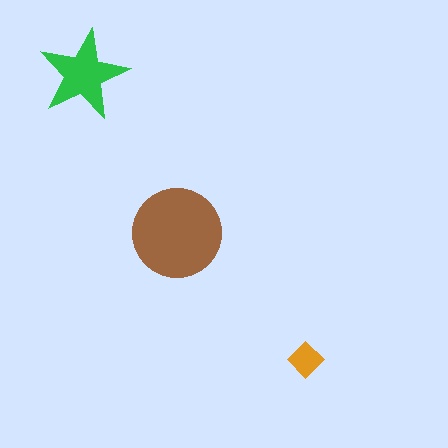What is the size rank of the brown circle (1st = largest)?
1st.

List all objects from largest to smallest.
The brown circle, the green star, the orange diamond.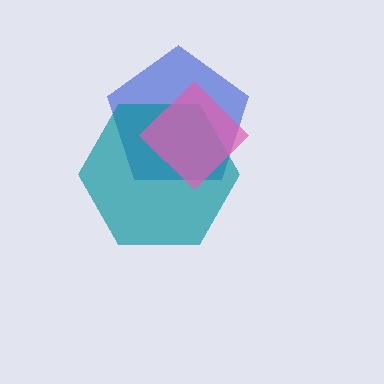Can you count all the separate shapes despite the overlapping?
Yes, there are 3 separate shapes.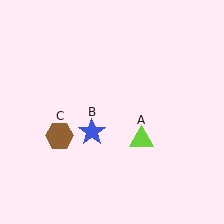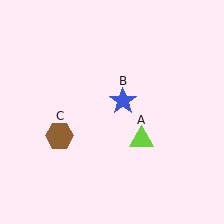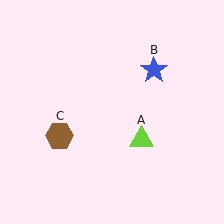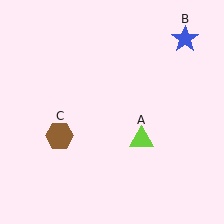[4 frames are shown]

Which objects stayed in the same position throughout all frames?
Lime triangle (object A) and brown hexagon (object C) remained stationary.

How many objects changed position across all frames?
1 object changed position: blue star (object B).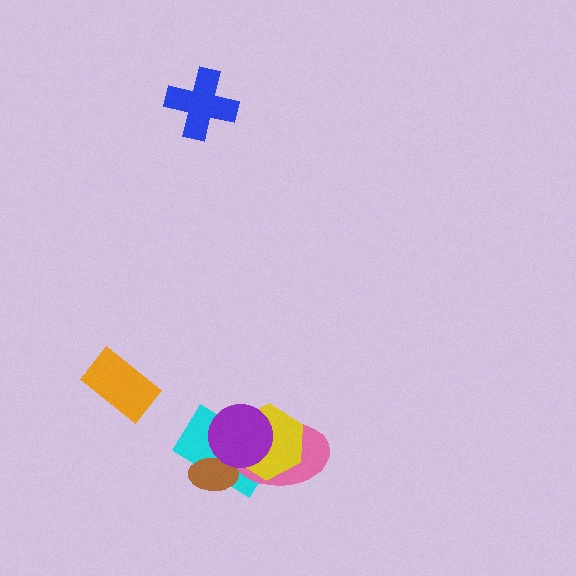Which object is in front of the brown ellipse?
The purple circle is in front of the brown ellipse.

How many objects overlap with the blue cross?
0 objects overlap with the blue cross.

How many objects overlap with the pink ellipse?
3 objects overlap with the pink ellipse.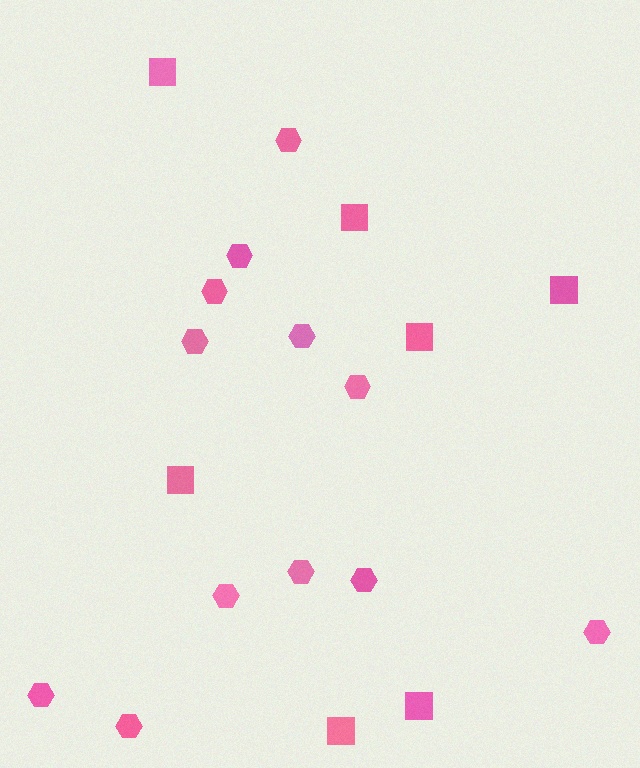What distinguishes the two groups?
There are 2 groups: one group of squares (7) and one group of hexagons (12).